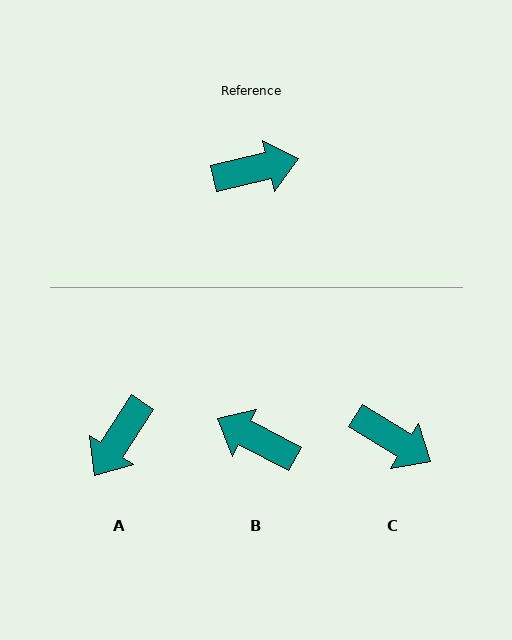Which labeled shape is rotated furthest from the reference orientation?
B, about 139 degrees away.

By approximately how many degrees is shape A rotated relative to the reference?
Approximately 136 degrees clockwise.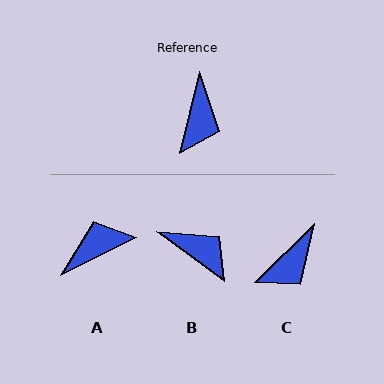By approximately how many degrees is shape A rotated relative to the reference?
Approximately 130 degrees counter-clockwise.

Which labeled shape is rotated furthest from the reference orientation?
A, about 130 degrees away.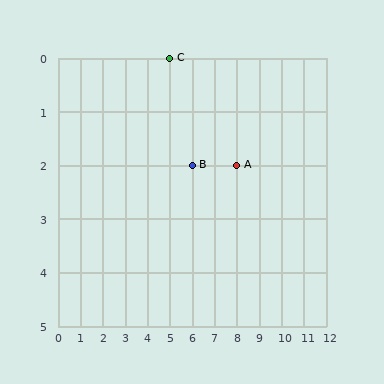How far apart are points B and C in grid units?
Points B and C are 1 column and 2 rows apart (about 2.2 grid units diagonally).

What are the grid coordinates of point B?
Point B is at grid coordinates (6, 2).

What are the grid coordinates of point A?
Point A is at grid coordinates (8, 2).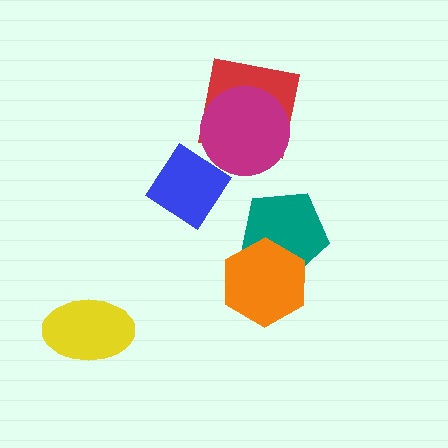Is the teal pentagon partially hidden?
Yes, it is partially covered by another shape.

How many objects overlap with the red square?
1 object overlaps with the red square.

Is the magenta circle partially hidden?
Yes, it is partially covered by another shape.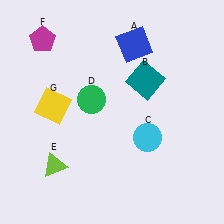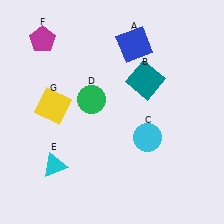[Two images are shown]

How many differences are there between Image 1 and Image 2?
There is 1 difference between the two images.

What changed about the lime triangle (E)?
In Image 1, E is lime. In Image 2, it changed to cyan.